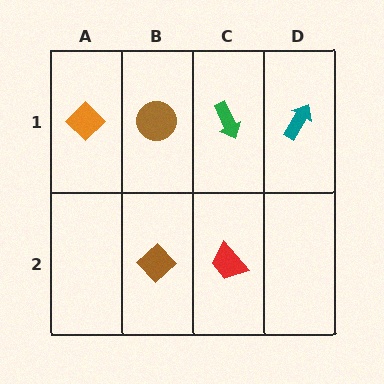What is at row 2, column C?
A red trapezoid.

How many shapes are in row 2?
2 shapes.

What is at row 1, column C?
A green arrow.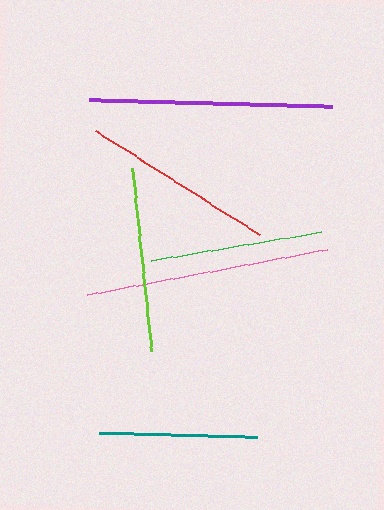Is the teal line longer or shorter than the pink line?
The pink line is longer than the teal line.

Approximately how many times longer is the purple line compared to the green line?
The purple line is approximately 1.4 times the length of the green line.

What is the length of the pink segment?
The pink segment is approximately 245 pixels long.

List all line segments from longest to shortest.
From longest to shortest: pink, purple, red, lime, green, teal.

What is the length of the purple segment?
The purple segment is approximately 243 pixels long.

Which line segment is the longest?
The pink line is the longest at approximately 245 pixels.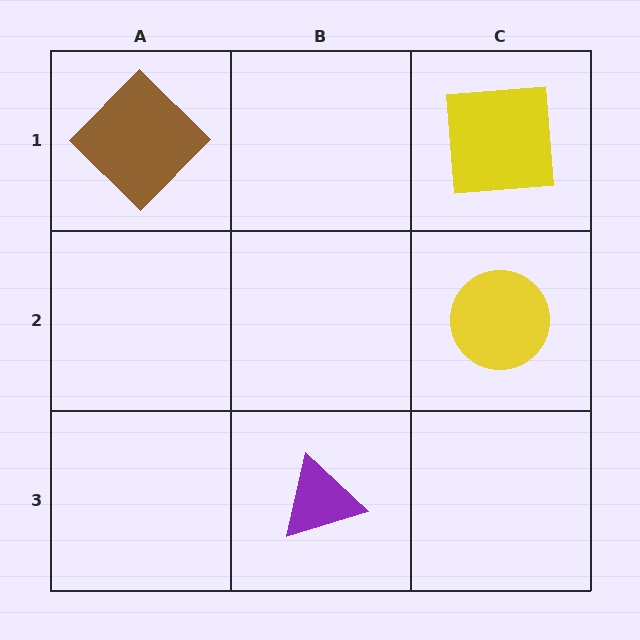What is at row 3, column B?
A purple triangle.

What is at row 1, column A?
A brown diamond.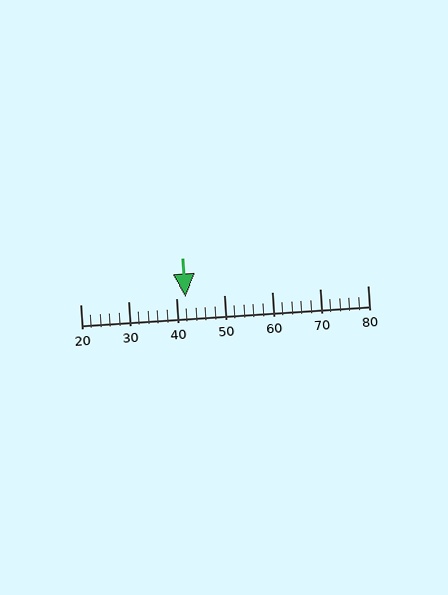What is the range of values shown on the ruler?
The ruler shows values from 20 to 80.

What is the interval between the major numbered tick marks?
The major tick marks are spaced 10 units apart.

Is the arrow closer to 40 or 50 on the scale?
The arrow is closer to 40.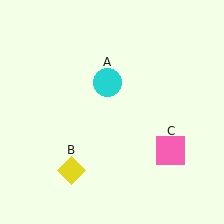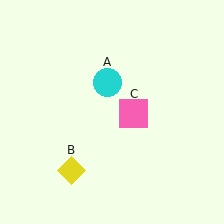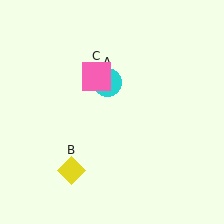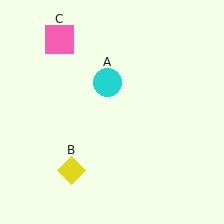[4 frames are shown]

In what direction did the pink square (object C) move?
The pink square (object C) moved up and to the left.